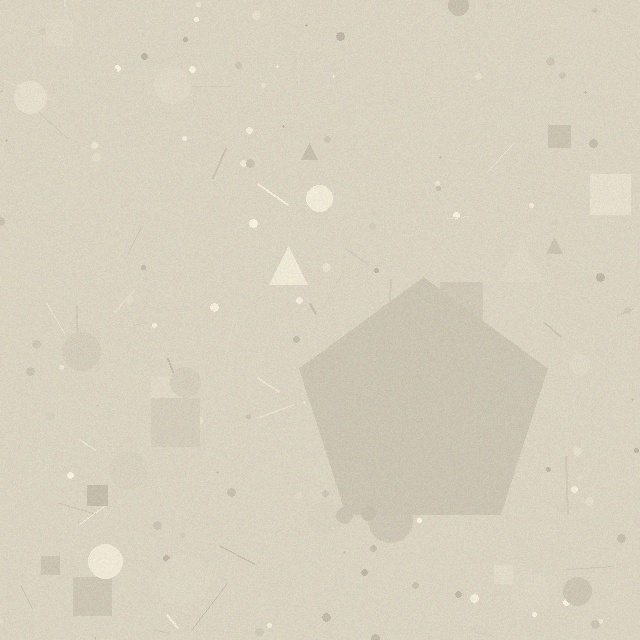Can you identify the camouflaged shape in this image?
The camouflaged shape is a pentagon.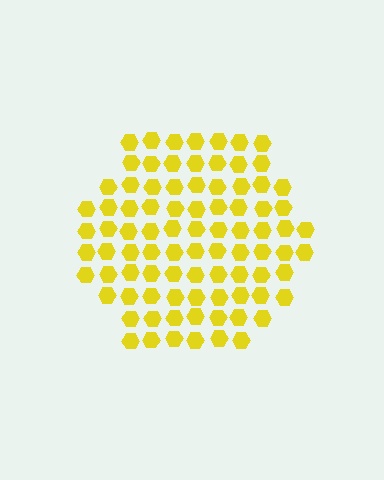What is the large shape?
The large shape is a hexagon.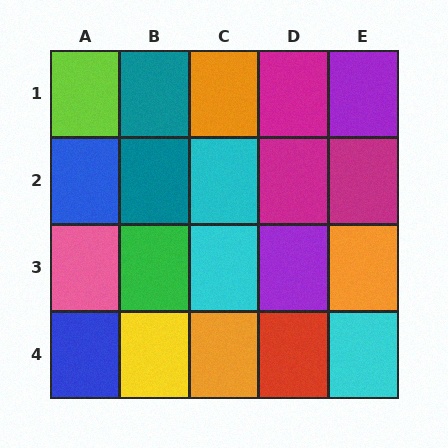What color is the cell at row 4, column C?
Orange.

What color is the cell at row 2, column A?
Blue.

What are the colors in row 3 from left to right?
Pink, green, cyan, purple, orange.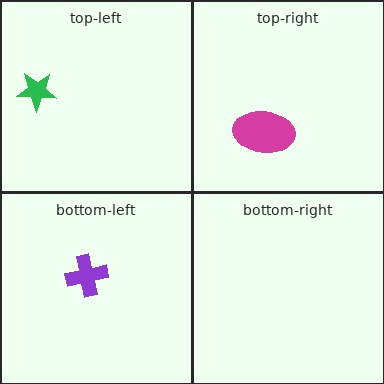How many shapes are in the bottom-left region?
1.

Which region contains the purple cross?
The bottom-left region.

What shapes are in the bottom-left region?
The purple cross.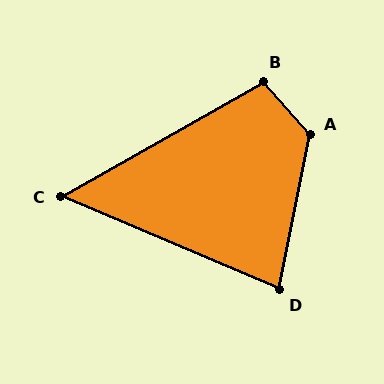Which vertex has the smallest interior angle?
C, at approximately 53 degrees.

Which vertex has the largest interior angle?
A, at approximately 127 degrees.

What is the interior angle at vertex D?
Approximately 78 degrees (acute).